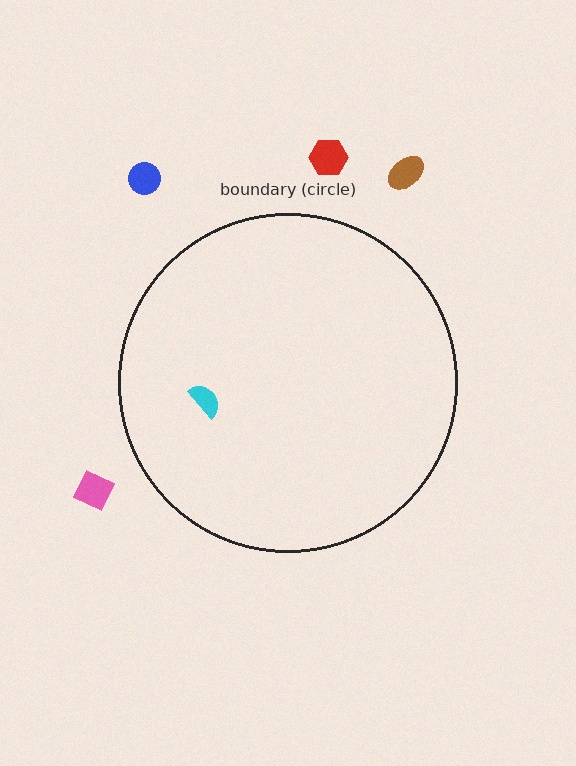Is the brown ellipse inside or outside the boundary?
Outside.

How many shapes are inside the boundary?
1 inside, 4 outside.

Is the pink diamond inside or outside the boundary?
Outside.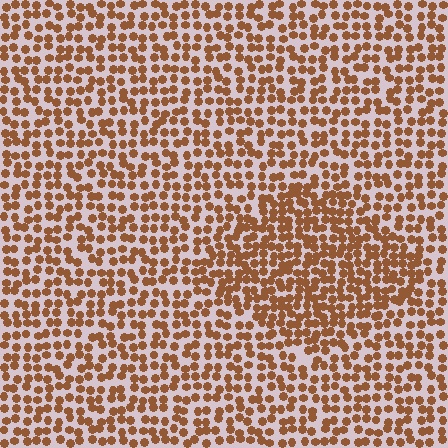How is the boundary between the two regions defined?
The boundary is defined by a change in element density (approximately 1.5x ratio). All elements are the same color, size, and shape.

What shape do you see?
I see a diamond.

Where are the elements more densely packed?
The elements are more densely packed inside the diamond boundary.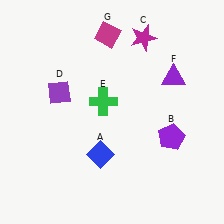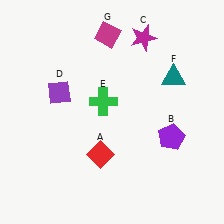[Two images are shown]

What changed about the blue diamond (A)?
In Image 1, A is blue. In Image 2, it changed to red.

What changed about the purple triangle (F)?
In Image 1, F is purple. In Image 2, it changed to teal.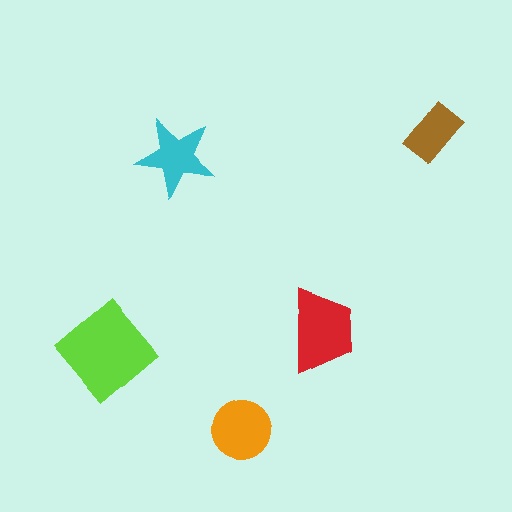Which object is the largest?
The lime diamond.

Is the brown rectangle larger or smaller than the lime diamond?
Smaller.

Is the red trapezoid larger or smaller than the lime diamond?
Smaller.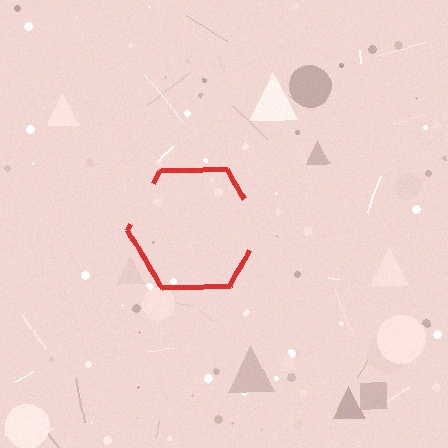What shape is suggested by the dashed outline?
The dashed outline suggests a hexagon.